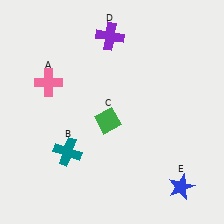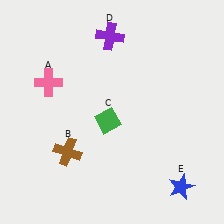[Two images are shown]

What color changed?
The cross (B) changed from teal in Image 1 to brown in Image 2.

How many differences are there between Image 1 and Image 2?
There is 1 difference between the two images.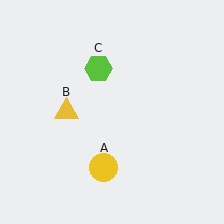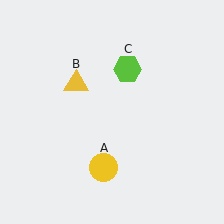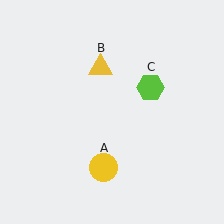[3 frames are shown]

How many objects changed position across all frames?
2 objects changed position: yellow triangle (object B), lime hexagon (object C).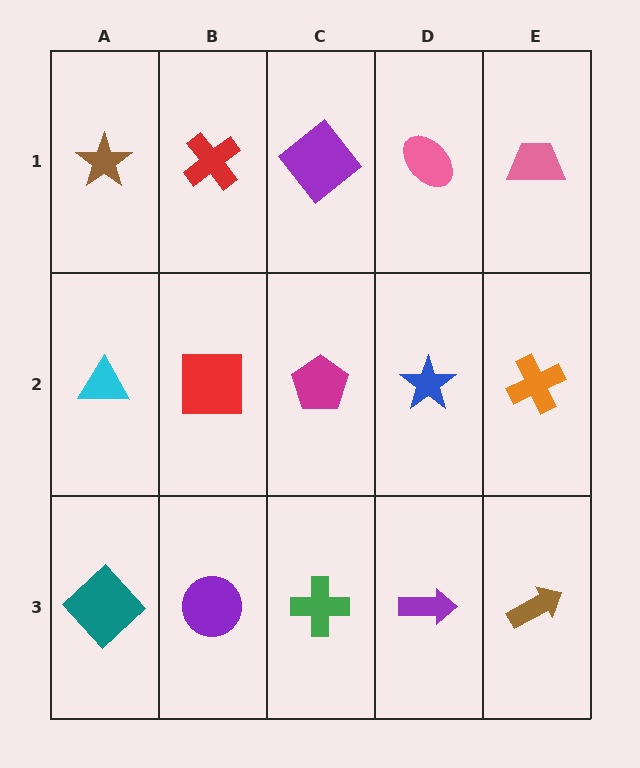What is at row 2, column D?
A blue star.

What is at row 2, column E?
An orange cross.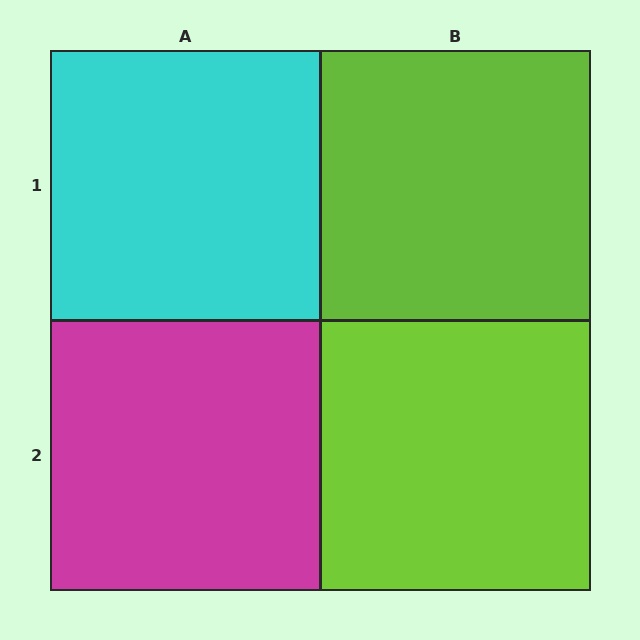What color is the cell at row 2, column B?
Lime.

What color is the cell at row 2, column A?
Magenta.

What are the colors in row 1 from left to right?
Cyan, lime.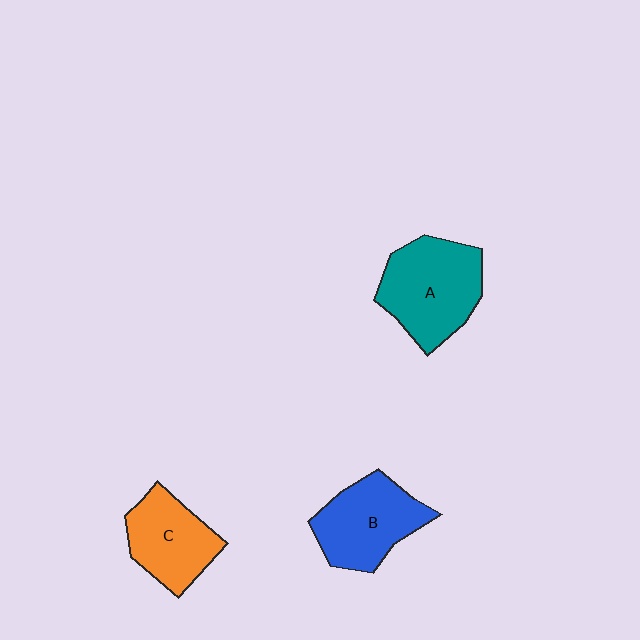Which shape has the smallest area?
Shape C (orange).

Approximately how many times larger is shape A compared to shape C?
Approximately 1.3 times.